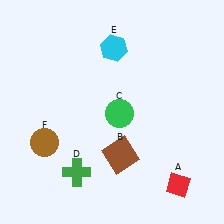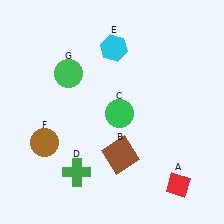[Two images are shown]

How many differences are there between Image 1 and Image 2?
There is 1 difference between the two images.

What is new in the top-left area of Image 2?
A green circle (G) was added in the top-left area of Image 2.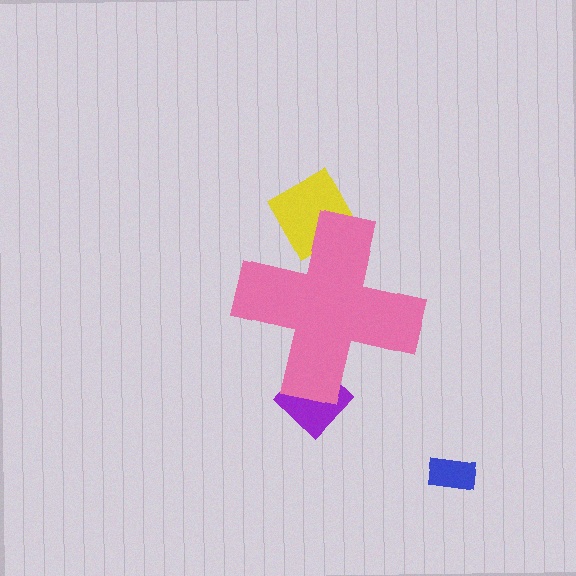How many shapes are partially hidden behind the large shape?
2 shapes are partially hidden.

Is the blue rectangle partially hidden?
No, the blue rectangle is fully visible.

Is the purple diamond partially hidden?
Yes, the purple diamond is partially hidden behind the pink cross.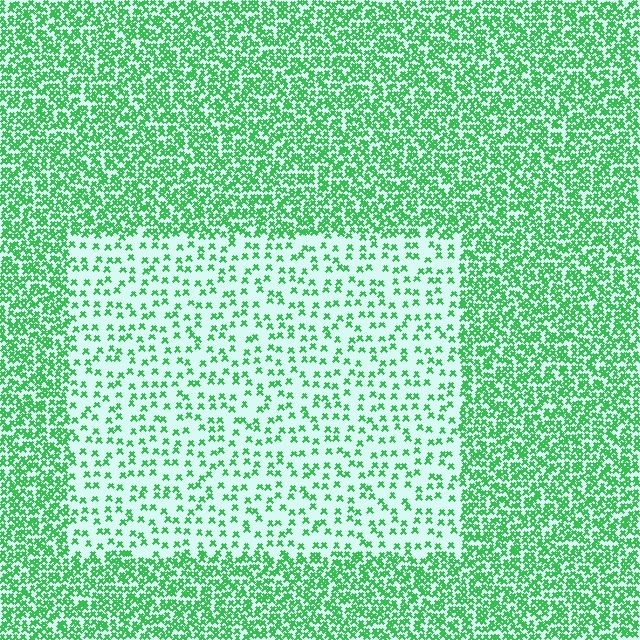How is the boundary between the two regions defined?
The boundary is defined by a change in element density (approximately 2.8x ratio). All elements are the same color, size, and shape.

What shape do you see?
I see a rectangle.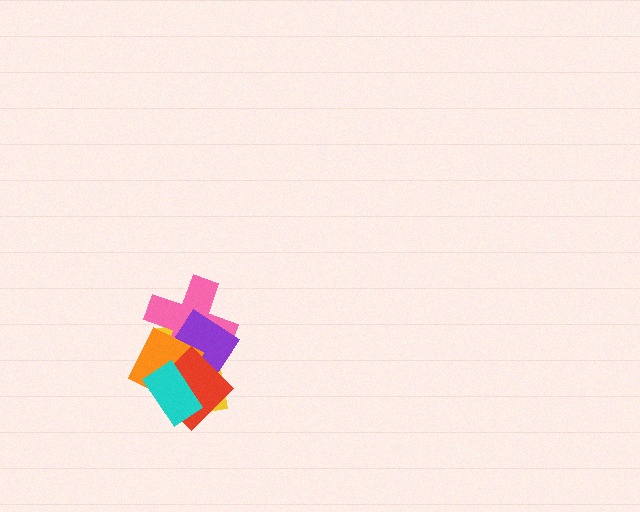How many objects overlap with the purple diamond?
4 objects overlap with the purple diamond.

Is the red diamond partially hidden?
Yes, it is partially covered by another shape.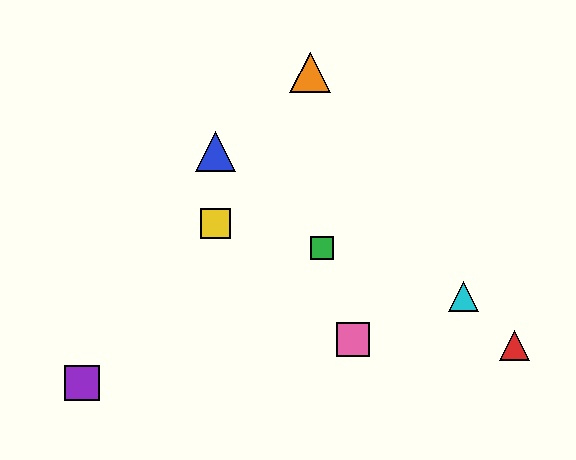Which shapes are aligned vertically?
The blue triangle, the yellow square are aligned vertically.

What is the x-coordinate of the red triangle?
The red triangle is at x≈514.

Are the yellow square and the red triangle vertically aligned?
No, the yellow square is at x≈215 and the red triangle is at x≈514.